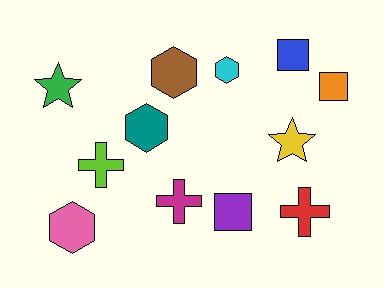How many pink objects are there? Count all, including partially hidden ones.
There is 1 pink object.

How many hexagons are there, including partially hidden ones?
There are 4 hexagons.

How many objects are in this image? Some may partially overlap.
There are 12 objects.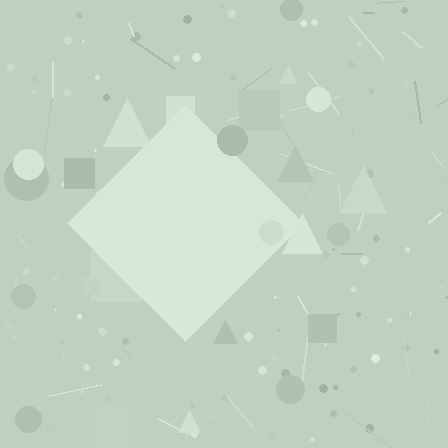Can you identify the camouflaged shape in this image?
The camouflaged shape is a diamond.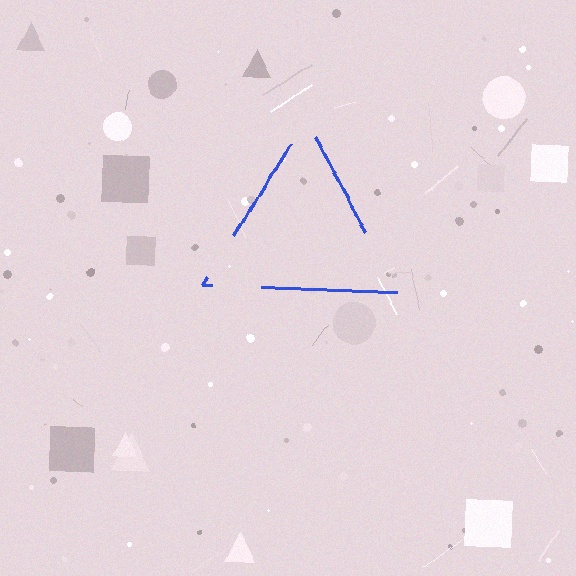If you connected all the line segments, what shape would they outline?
They would outline a triangle.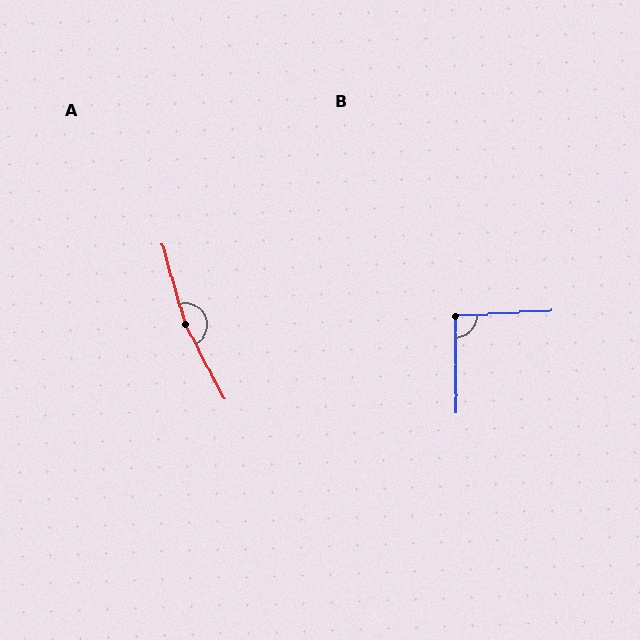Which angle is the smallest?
B, at approximately 92 degrees.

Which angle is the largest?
A, at approximately 168 degrees.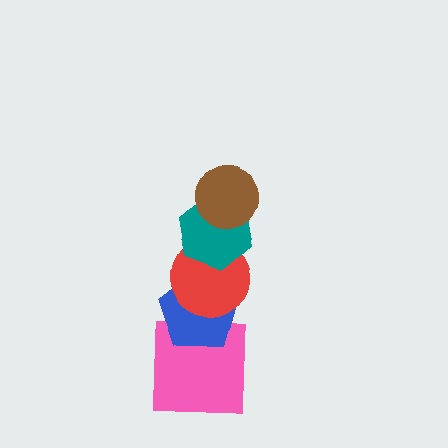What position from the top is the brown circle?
The brown circle is 1st from the top.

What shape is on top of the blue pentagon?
The red circle is on top of the blue pentagon.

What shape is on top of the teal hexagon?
The brown circle is on top of the teal hexagon.